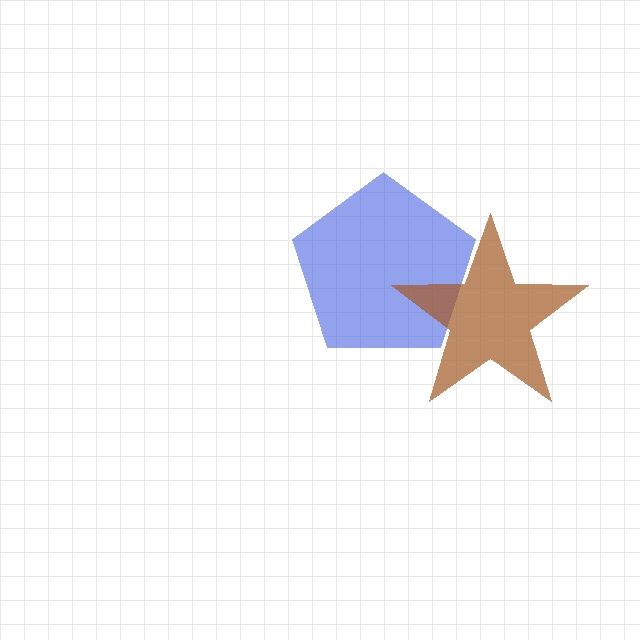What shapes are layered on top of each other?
The layered shapes are: a blue pentagon, a brown star.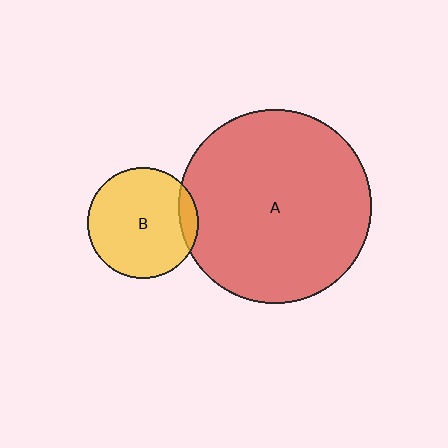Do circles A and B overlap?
Yes.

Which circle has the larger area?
Circle A (red).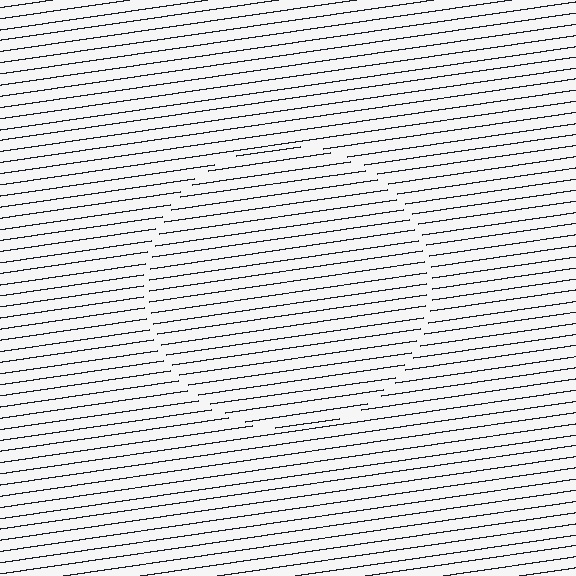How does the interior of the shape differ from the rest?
The interior of the shape contains the same grating, shifted by half a period — the contour is defined by the phase discontinuity where line-ends from the inner and outer gratings abut.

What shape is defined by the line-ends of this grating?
An illusory circle. The interior of the shape contains the same grating, shifted by half a period — the contour is defined by the phase discontinuity where line-ends from the inner and outer gratings abut.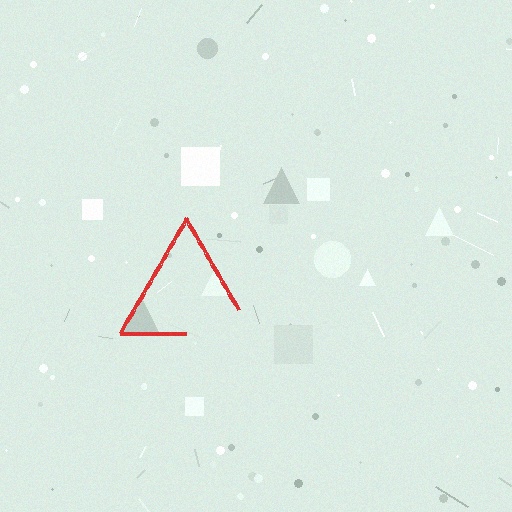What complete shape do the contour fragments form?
The contour fragments form a triangle.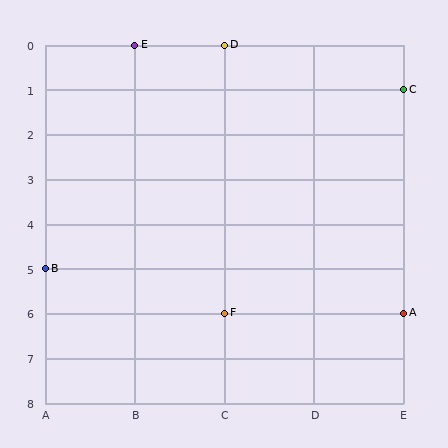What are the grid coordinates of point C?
Point C is at grid coordinates (E, 1).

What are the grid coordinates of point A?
Point A is at grid coordinates (E, 6).